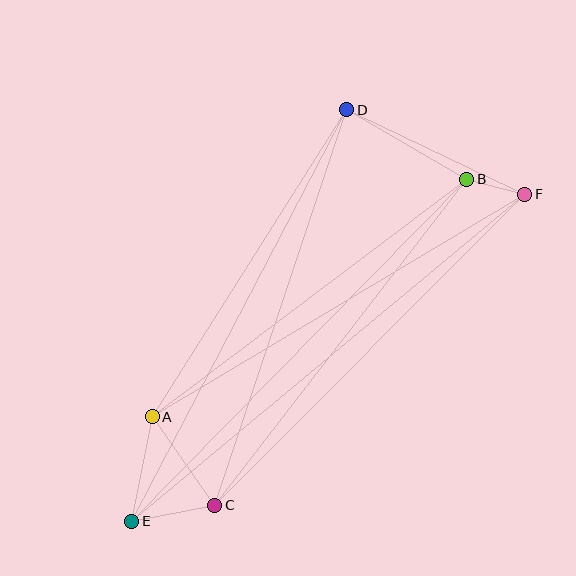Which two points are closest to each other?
Points B and F are closest to each other.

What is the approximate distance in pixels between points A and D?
The distance between A and D is approximately 363 pixels.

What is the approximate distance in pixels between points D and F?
The distance between D and F is approximately 197 pixels.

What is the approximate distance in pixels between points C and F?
The distance between C and F is approximately 439 pixels.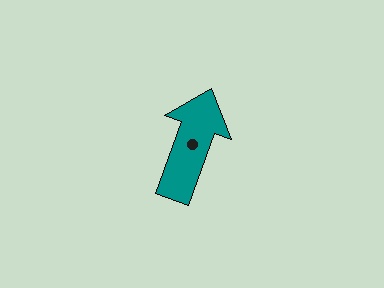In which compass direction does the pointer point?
North.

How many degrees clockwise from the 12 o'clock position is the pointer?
Approximately 20 degrees.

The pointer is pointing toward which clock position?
Roughly 1 o'clock.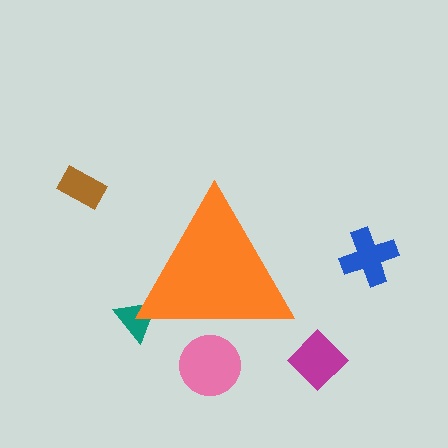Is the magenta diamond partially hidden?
No, the magenta diamond is fully visible.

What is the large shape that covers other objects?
An orange triangle.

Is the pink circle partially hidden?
Yes, the pink circle is partially hidden behind the orange triangle.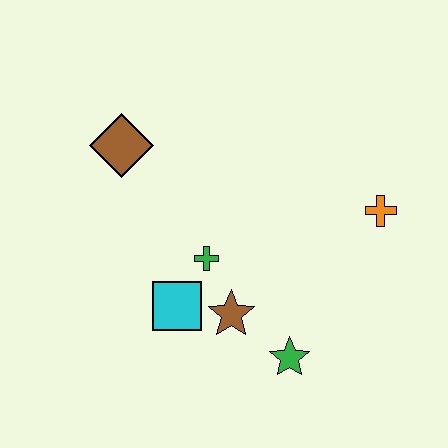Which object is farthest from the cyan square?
The orange cross is farthest from the cyan square.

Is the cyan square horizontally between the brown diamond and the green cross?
Yes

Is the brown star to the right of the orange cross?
No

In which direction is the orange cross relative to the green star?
The orange cross is above the green star.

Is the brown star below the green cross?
Yes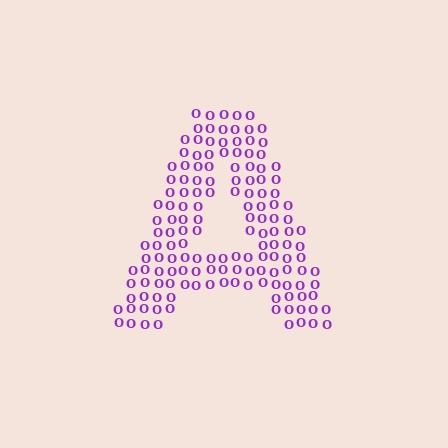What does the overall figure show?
The overall figure shows the letter A.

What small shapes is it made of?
It is made of small letter O's.